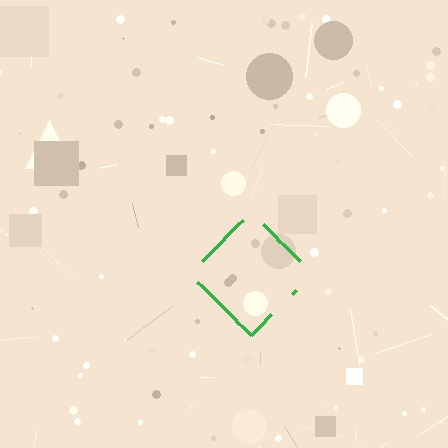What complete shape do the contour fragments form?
The contour fragments form a diamond.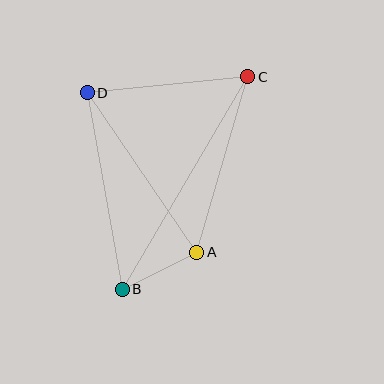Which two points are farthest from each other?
Points B and C are farthest from each other.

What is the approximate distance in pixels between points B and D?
The distance between B and D is approximately 199 pixels.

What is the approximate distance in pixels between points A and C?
The distance between A and C is approximately 183 pixels.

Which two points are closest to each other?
Points A and B are closest to each other.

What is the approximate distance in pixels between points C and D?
The distance between C and D is approximately 161 pixels.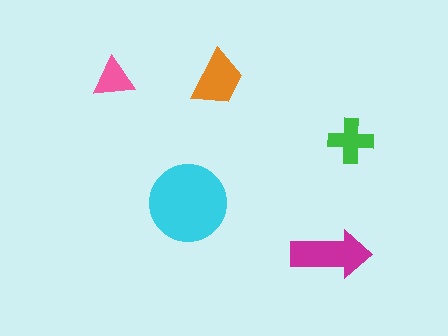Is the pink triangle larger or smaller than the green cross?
Smaller.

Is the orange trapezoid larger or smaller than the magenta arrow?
Smaller.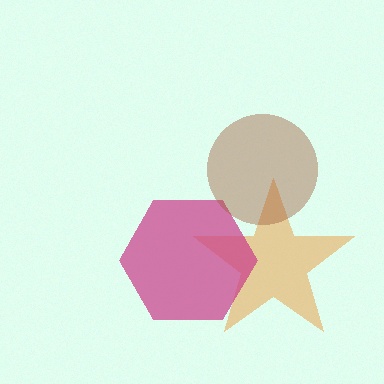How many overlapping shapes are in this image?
There are 3 overlapping shapes in the image.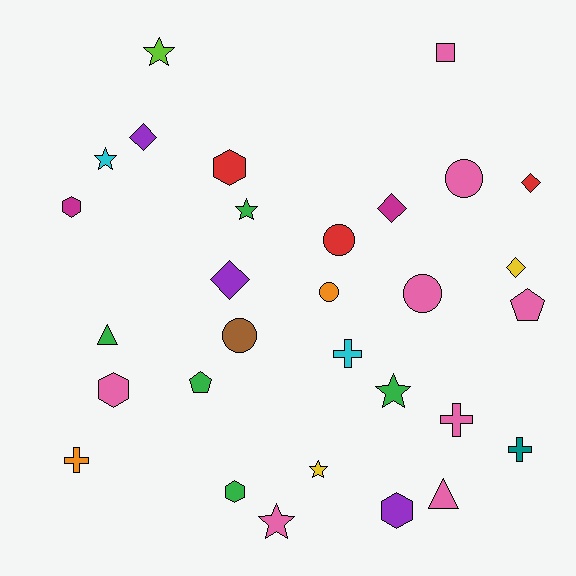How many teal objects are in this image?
There is 1 teal object.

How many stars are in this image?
There are 6 stars.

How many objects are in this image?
There are 30 objects.